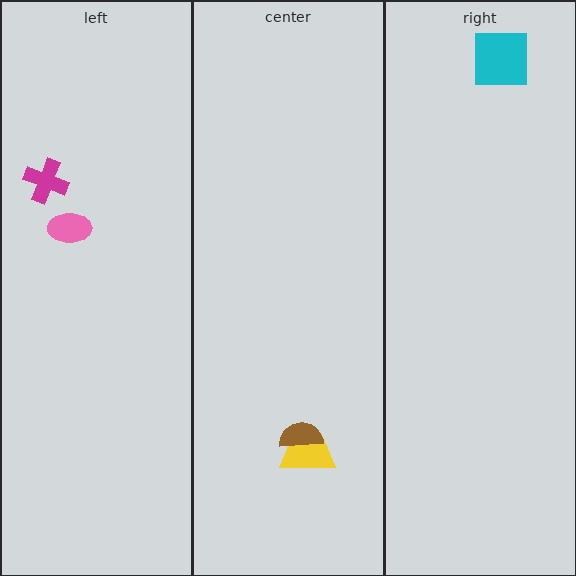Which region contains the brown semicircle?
The center region.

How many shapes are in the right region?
1.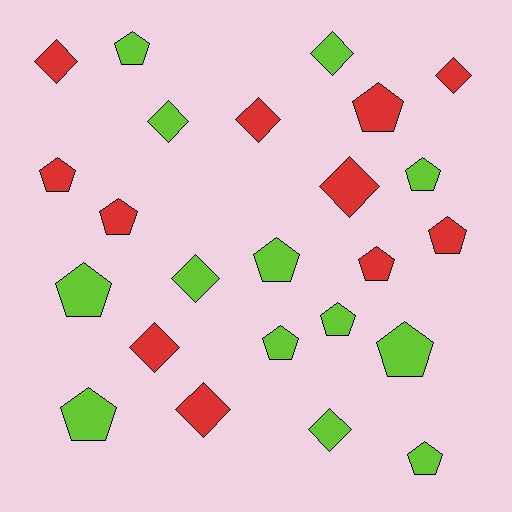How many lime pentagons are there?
There are 9 lime pentagons.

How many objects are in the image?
There are 24 objects.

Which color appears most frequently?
Lime, with 13 objects.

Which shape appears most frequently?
Pentagon, with 14 objects.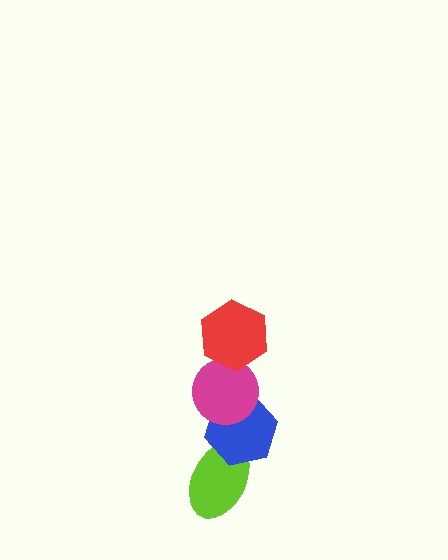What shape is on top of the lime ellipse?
The blue hexagon is on top of the lime ellipse.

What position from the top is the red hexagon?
The red hexagon is 1st from the top.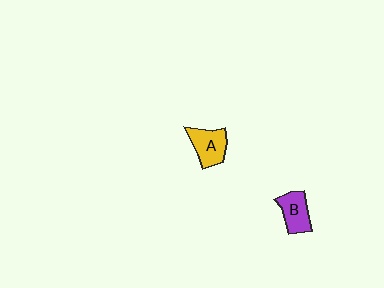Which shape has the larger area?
Shape A (yellow).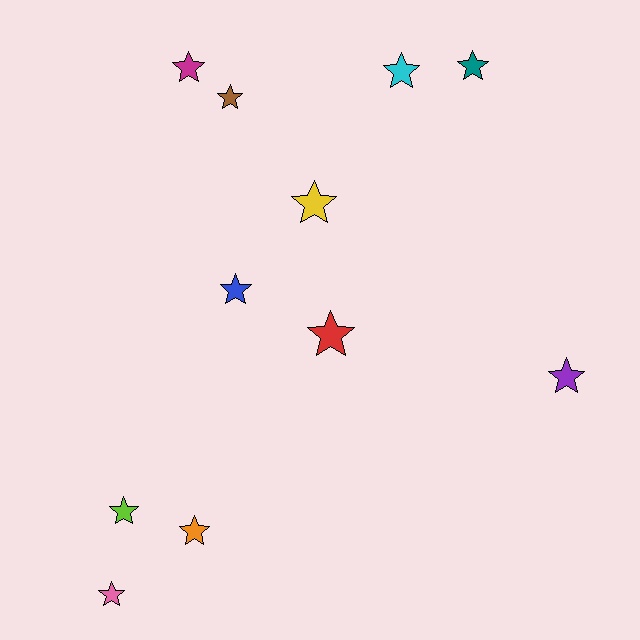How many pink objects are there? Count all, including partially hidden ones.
There is 1 pink object.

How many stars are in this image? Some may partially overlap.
There are 11 stars.